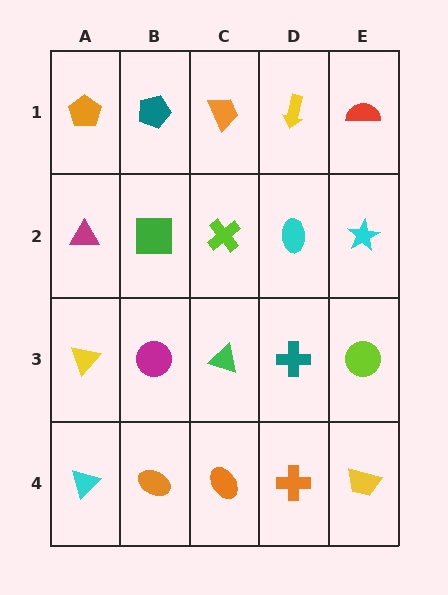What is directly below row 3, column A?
A cyan triangle.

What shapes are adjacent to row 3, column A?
A magenta triangle (row 2, column A), a cyan triangle (row 4, column A), a magenta circle (row 3, column B).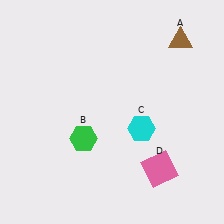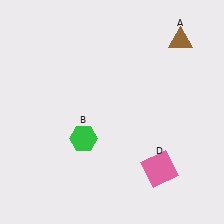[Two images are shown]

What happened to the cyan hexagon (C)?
The cyan hexagon (C) was removed in Image 2. It was in the bottom-right area of Image 1.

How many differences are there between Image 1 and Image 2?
There is 1 difference between the two images.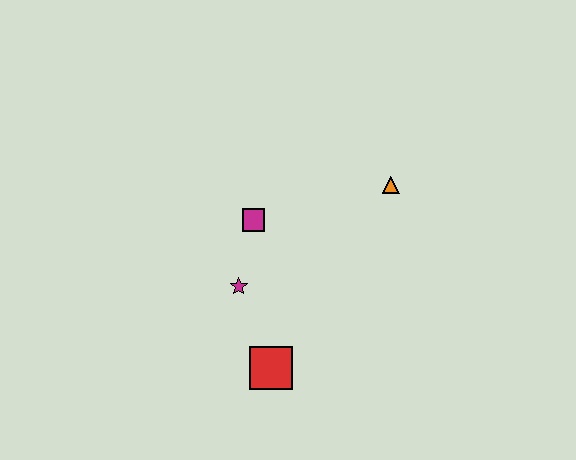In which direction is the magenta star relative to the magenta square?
The magenta star is below the magenta square.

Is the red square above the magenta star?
No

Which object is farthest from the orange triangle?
The red square is farthest from the orange triangle.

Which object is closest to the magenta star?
The magenta square is closest to the magenta star.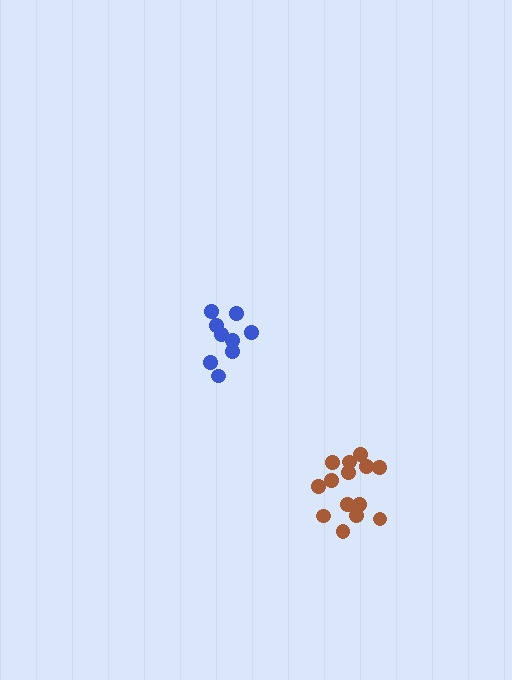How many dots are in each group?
Group 1: 14 dots, Group 2: 9 dots (23 total).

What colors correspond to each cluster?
The clusters are colored: brown, blue.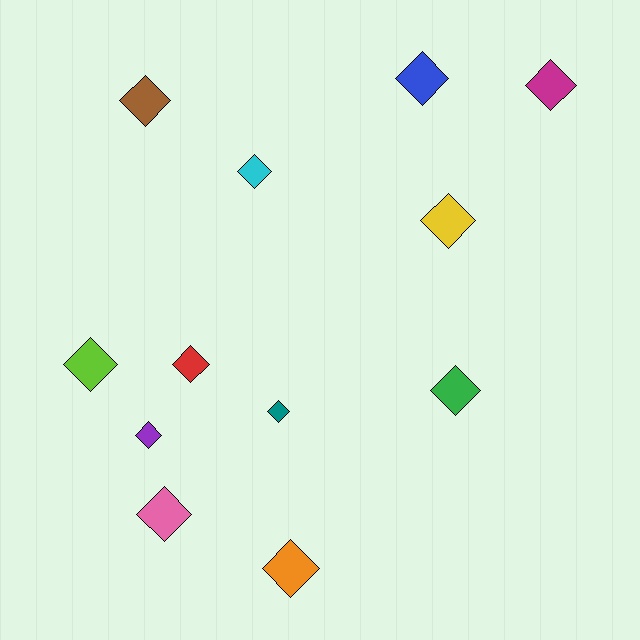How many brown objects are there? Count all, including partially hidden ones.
There is 1 brown object.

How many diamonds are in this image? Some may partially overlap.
There are 12 diamonds.